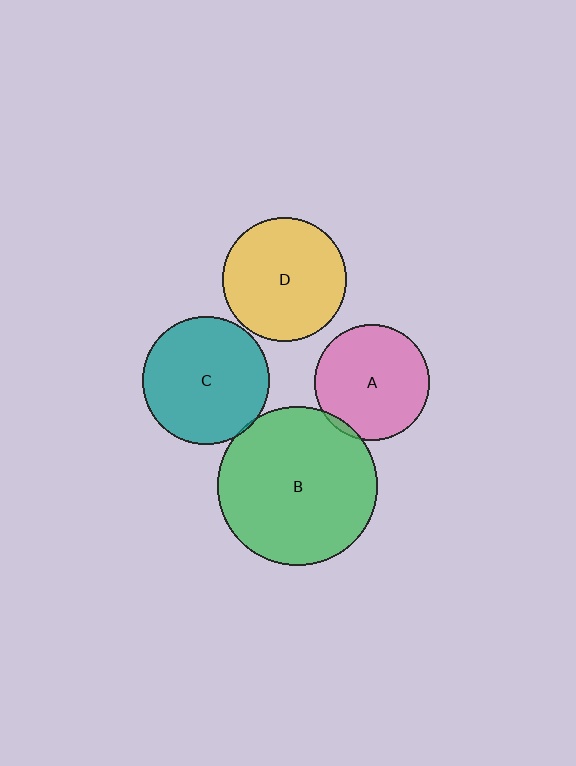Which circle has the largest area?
Circle B (green).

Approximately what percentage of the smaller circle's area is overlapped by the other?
Approximately 5%.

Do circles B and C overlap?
Yes.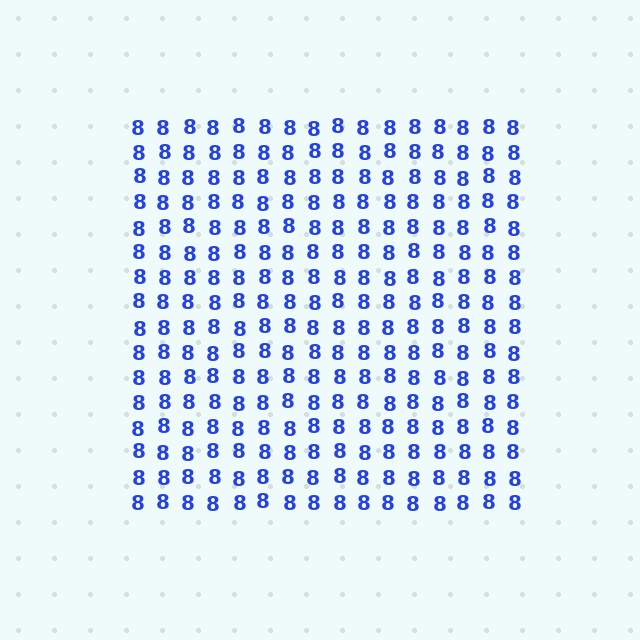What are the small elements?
The small elements are digit 8's.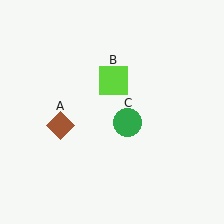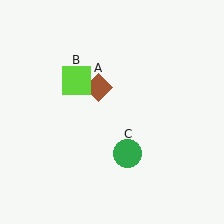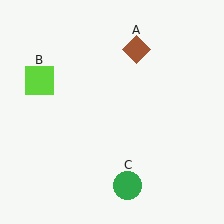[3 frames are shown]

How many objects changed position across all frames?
3 objects changed position: brown diamond (object A), lime square (object B), green circle (object C).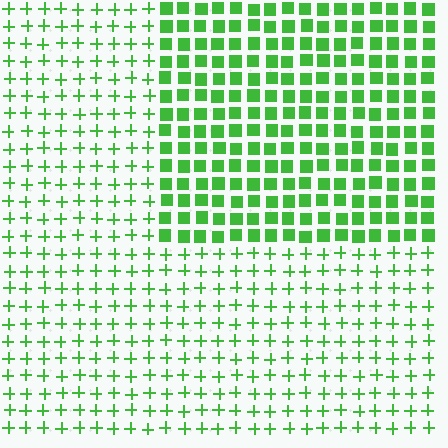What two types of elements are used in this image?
The image uses squares inside the rectangle region and plus signs outside it.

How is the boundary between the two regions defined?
The boundary is defined by a change in element shape: squares inside vs. plus signs outside. All elements share the same color and spacing.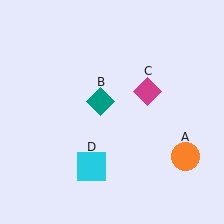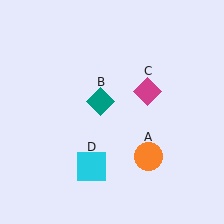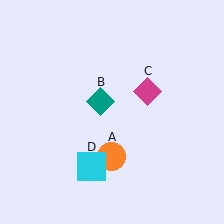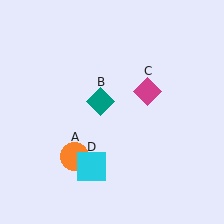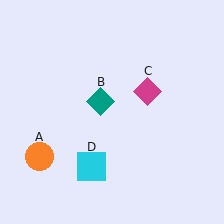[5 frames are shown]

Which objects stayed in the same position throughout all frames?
Teal diamond (object B) and magenta diamond (object C) and cyan square (object D) remained stationary.